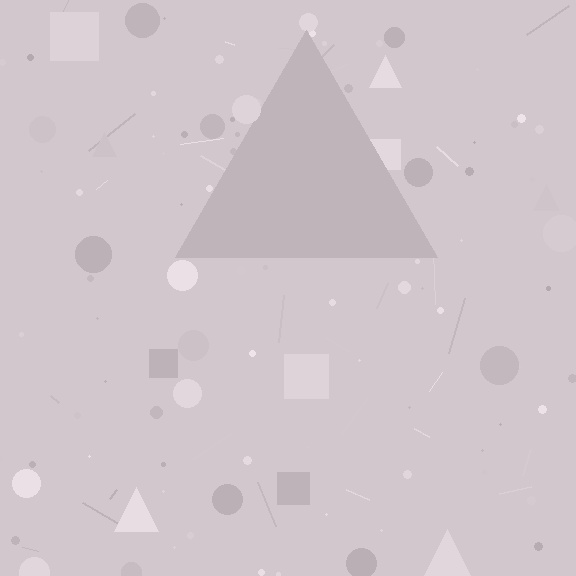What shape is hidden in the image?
A triangle is hidden in the image.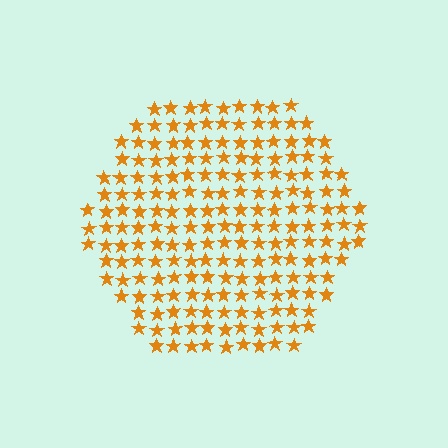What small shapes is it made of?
It is made of small stars.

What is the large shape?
The large shape is a hexagon.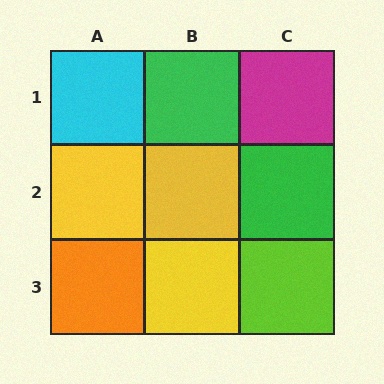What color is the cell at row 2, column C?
Green.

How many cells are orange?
1 cell is orange.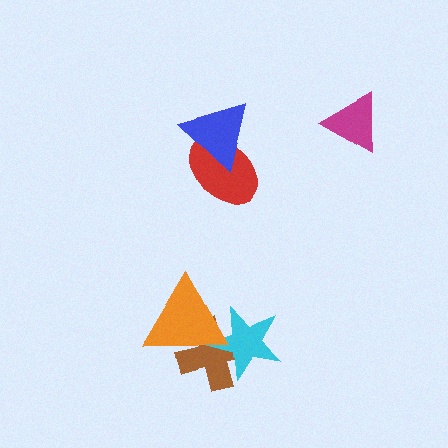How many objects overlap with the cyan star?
2 objects overlap with the cyan star.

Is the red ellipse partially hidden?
Yes, it is partially covered by another shape.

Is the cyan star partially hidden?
Yes, it is partially covered by another shape.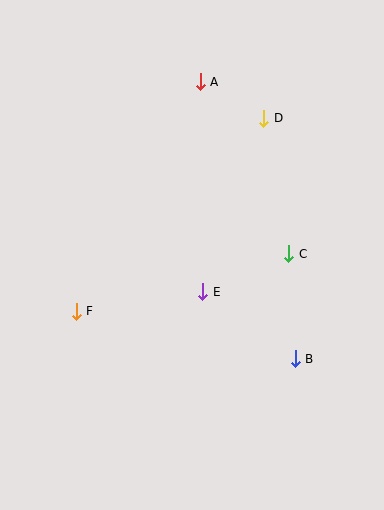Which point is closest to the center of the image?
Point E at (203, 292) is closest to the center.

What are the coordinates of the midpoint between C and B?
The midpoint between C and B is at (292, 306).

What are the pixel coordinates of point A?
Point A is at (200, 82).